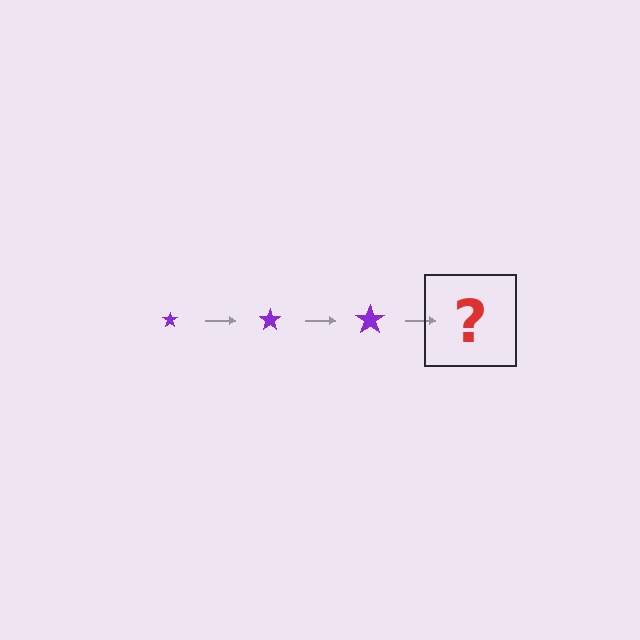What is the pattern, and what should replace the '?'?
The pattern is that the star gets progressively larger each step. The '?' should be a purple star, larger than the previous one.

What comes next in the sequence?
The next element should be a purple star, larger than the previous one.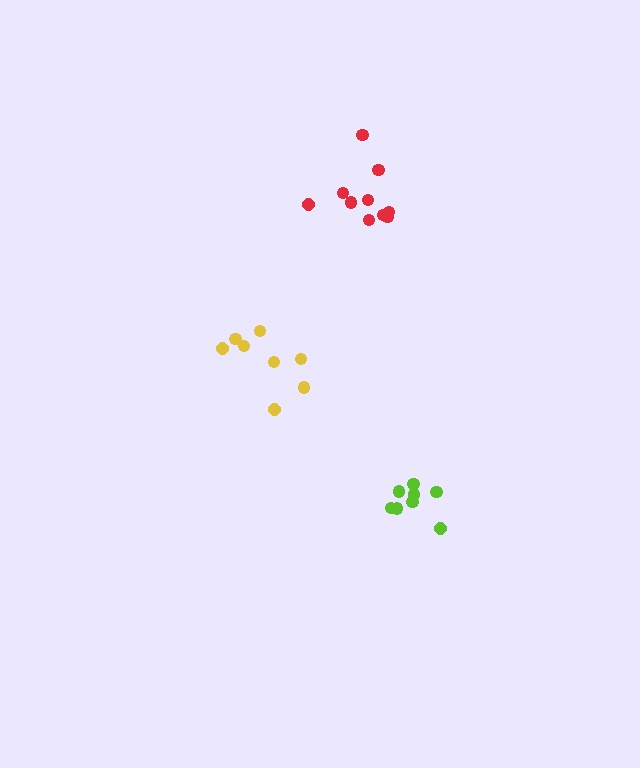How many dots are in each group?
Group 1: 8 dots, Group 2: 10 dots, Group 3: 8 dots (26 total).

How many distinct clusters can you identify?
There are 3 distinct clusters.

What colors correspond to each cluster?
The clusters are colored: yellow, red, lime.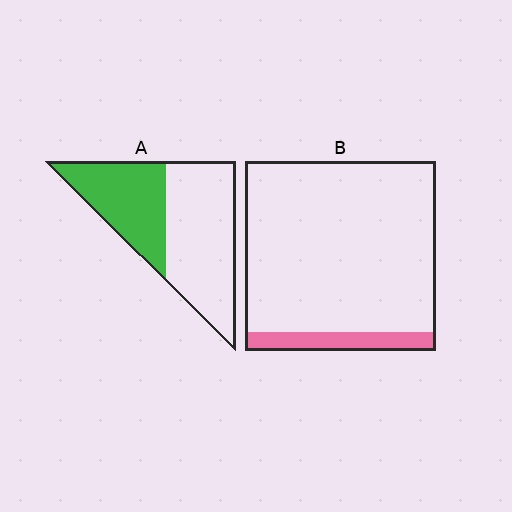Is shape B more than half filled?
No.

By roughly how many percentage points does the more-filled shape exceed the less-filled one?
By roughly 30 percentage points (A over B).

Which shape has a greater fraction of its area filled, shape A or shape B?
Shape A.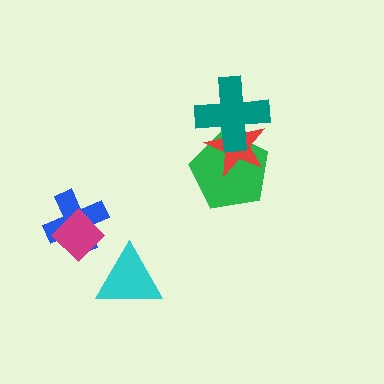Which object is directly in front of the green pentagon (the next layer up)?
The red star is directly in front of the green pentagon.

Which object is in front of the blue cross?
The magenta diamond is in front of the blue cross.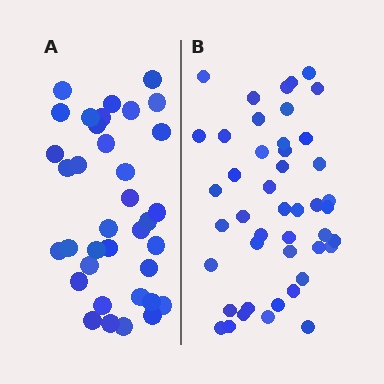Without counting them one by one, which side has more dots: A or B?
Region B (the right region) has more dots.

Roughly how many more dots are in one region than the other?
Region B has roughly 8 or so more dots than region A.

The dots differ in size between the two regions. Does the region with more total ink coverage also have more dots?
No. Region A has more total ink coverage because its dots are larger, but region B actually contains more individual dots. Total area can be misleading — the number of items is what matters here.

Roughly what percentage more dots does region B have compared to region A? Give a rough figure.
About 25% more.